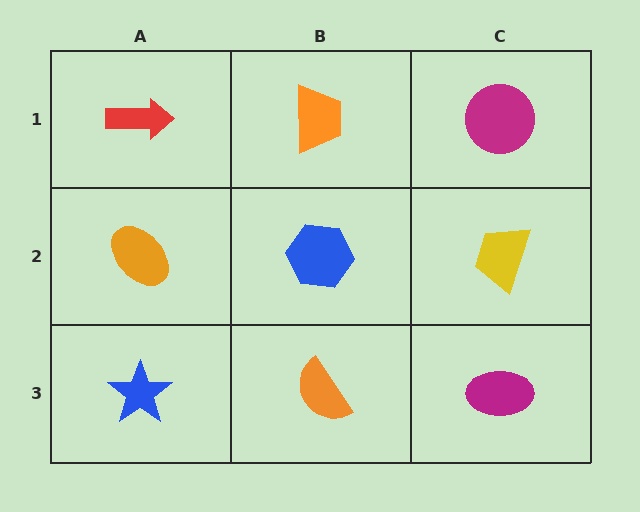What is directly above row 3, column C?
A yellow trapezoid.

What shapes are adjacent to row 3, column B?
A blue hexagon (row 2, column B), a blue star (row 3, column A), a magenta ellipse (row 3, column C).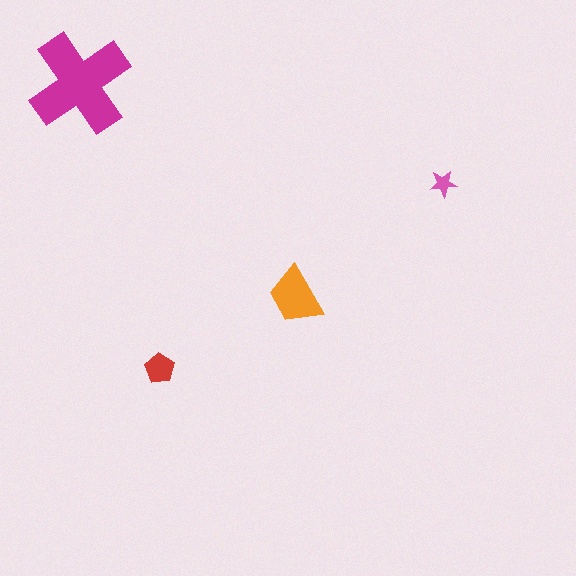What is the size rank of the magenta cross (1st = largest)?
1st.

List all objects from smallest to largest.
The pink star, the red pentagon, the orange trapezoid, the magenta cross.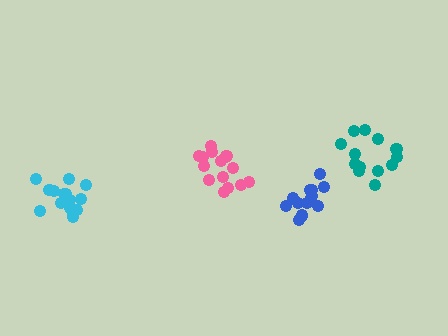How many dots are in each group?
Group 1: 15 dots, Group 2: 15 dots, Group 3: 13 dots, Group 4: 13 dots (56 total).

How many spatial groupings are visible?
There are 4 spatial groupings.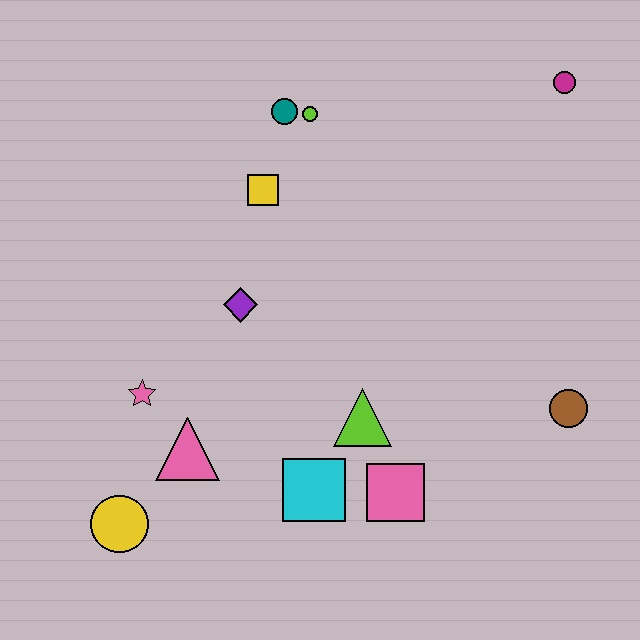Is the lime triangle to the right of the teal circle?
Yes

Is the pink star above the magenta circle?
No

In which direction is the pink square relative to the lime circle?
The pink square is below the lime circle.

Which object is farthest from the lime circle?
The yellow circle is farthest from the lime circle.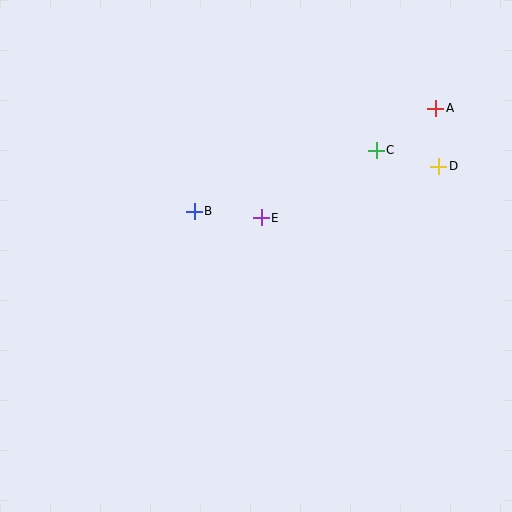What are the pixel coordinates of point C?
Point C is at (376, 150).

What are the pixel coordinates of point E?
Point E is at (261, 218).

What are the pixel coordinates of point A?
Point A is at (436, 108).